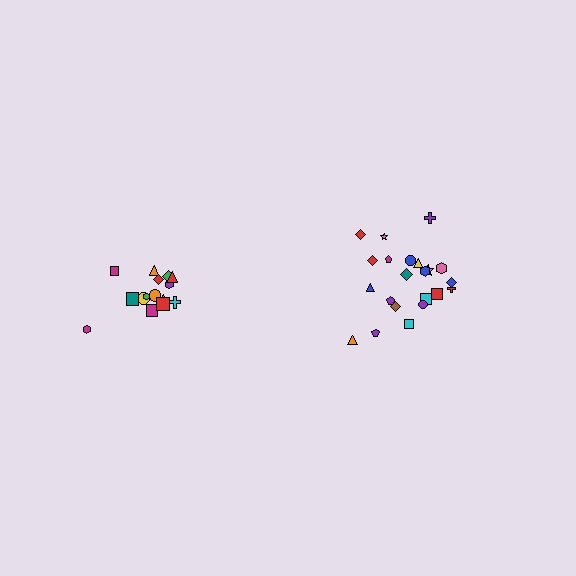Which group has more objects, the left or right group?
The right group.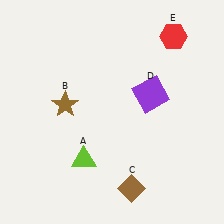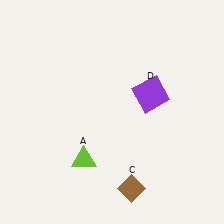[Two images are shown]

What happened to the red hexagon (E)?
The red hexagon (E) was removed in Image 2. It was in the top-right area of Image 1.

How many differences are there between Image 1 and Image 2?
There are 2 differences between the two images.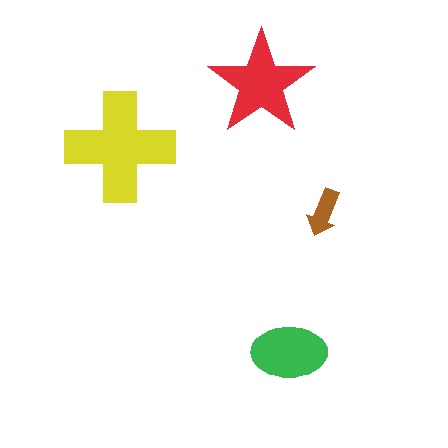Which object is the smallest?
The brown arrow.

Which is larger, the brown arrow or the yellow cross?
The yellow cross.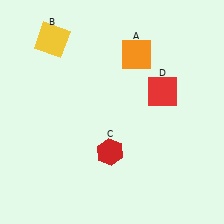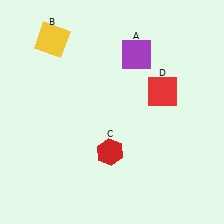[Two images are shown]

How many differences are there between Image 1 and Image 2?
There is 1 difference between the two images.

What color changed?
The square (A) changed from orange in Image 1 to purple in Image 2.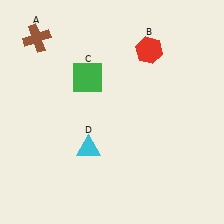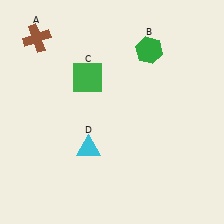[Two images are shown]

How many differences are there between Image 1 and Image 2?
There is 1 difference between the two images.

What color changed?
The hexagon (B) changed from red in Image 1 to green in Image 2.